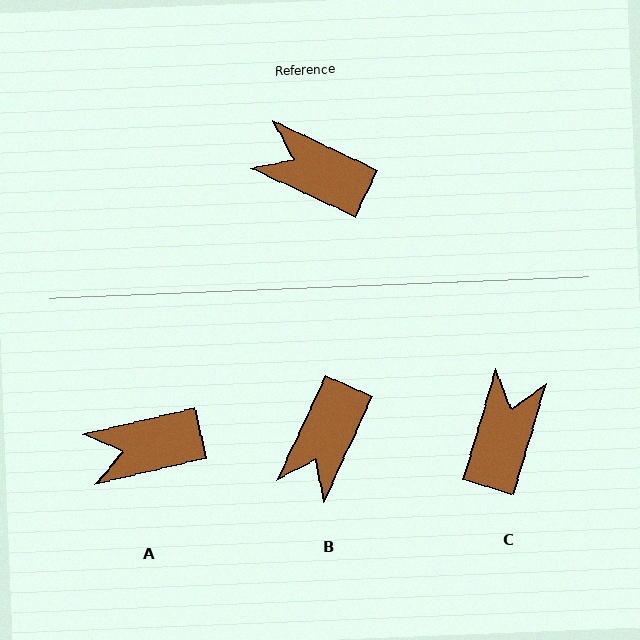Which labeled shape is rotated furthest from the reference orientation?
B, about 91 degrees away.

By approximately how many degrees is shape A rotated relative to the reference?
Approximately 39 degrees counter-clockwise.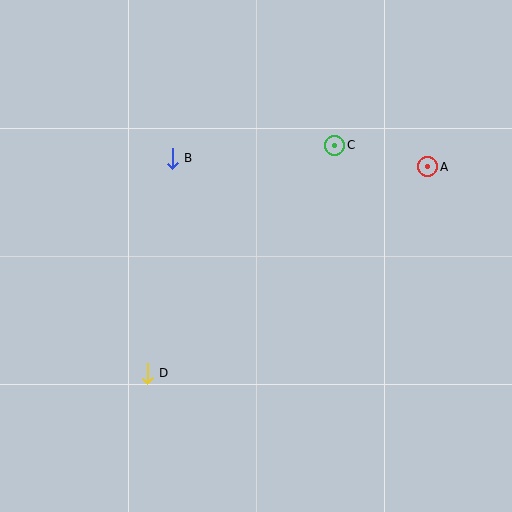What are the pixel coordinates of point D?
Point D is at (147, 373).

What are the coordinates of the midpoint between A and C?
The midpoint between A and C is at (381, 156).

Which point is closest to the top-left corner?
Point B is closest to the top-left corner.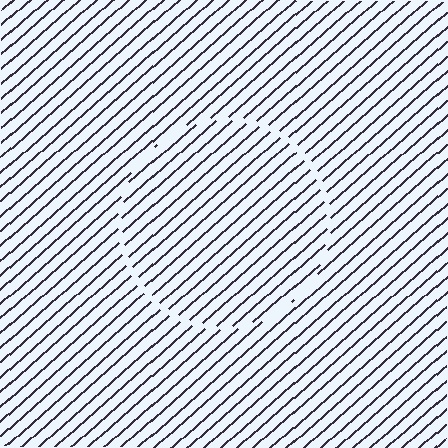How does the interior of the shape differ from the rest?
The interior of the shape contains the same grating, shifted by half a period — the contour is defined by the phase discontinuity where line-ends from the inner and outer gratings abut.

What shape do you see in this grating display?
An illusory circle. The interior of the shape contains the same grating, shifted by half a period — the contour is defined by the phase discontinuity where line-ends from the inner and outer gratings abut.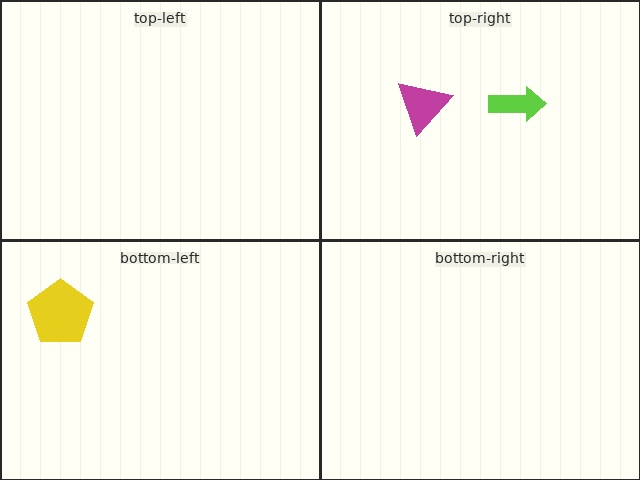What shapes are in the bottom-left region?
The yellow pentagon.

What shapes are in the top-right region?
The lime arrow, the magenta triangle.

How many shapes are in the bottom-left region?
1.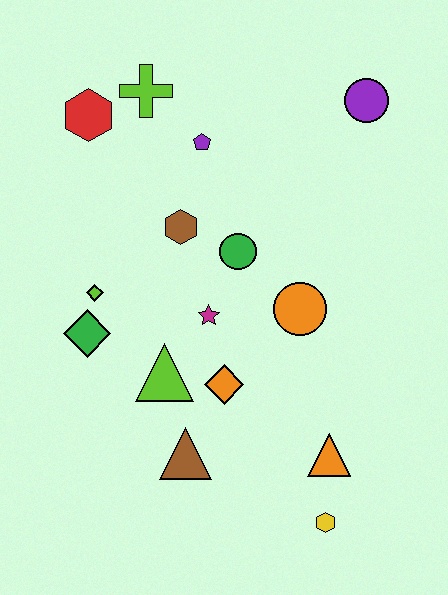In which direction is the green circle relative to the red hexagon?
The green circle is to the right of the red hexagon.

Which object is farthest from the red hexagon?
The yellow hexagon is farthest from the red hexagon.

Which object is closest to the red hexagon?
The lime cross is closest to the red hexagon.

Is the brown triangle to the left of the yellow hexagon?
Yes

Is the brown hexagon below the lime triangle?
No